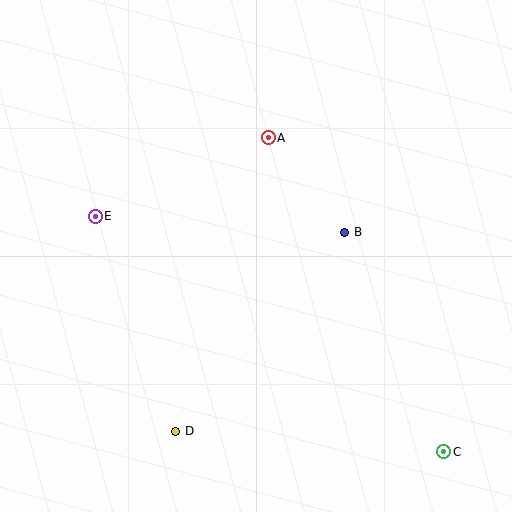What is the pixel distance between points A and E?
The distance between A and E is 190 pixels.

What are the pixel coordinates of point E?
Point E is at (95, 216).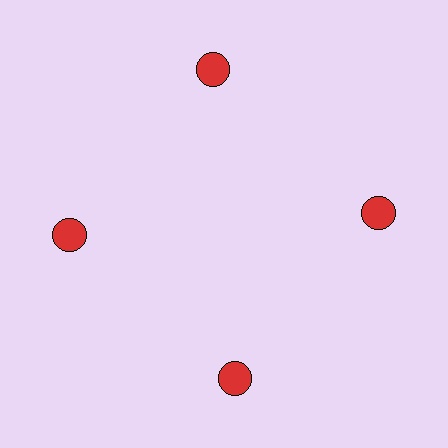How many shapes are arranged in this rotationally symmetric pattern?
There are 4 shapes, arranged in 4 groups of 1.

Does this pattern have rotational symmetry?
Yes, this pattern has 4-fold rotational symmetry. It looks the same after rotating 90 degrees around the center.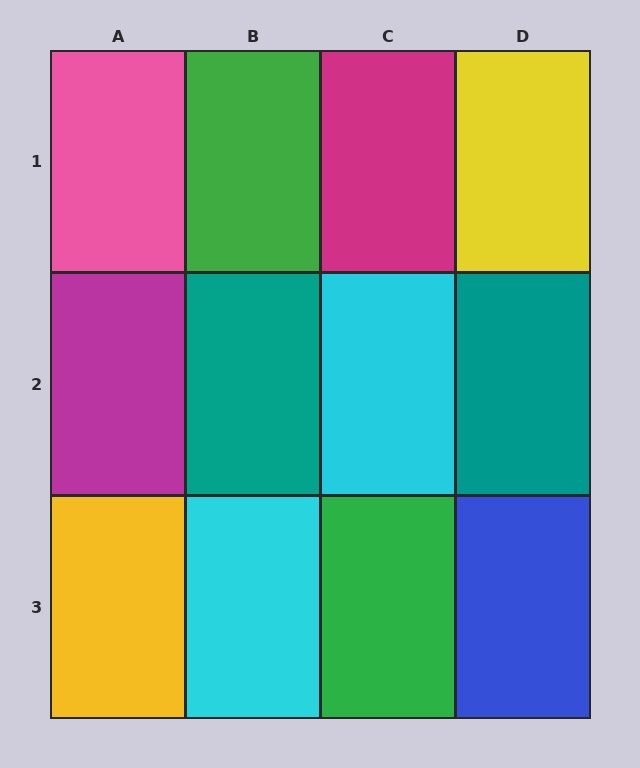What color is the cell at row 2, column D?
Teal.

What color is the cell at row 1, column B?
Green.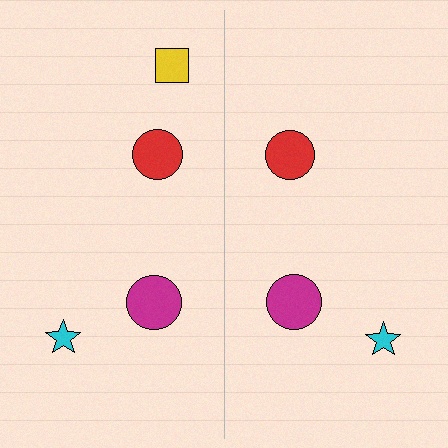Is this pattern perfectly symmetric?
No, the pattern is not perfectly symmetric. A yellow square is missing from the right side.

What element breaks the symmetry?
A yellow square is missing from the right side.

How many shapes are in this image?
There are 7 shapes in this image.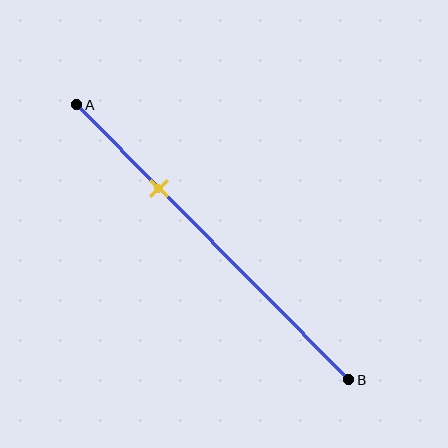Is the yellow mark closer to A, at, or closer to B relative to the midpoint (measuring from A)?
The yellow mark is closer to point A than the midpoint of segment AB.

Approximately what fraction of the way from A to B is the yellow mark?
The yellow mark is approximately 30% of the way from A to B.